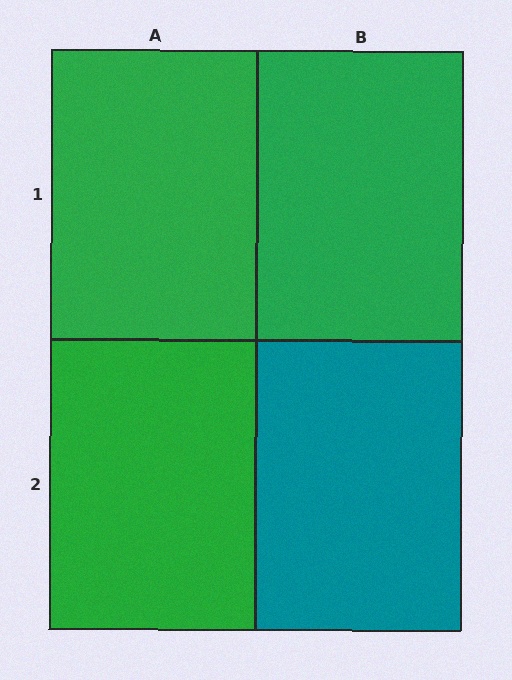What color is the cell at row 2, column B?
Teal.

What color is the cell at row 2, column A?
Green.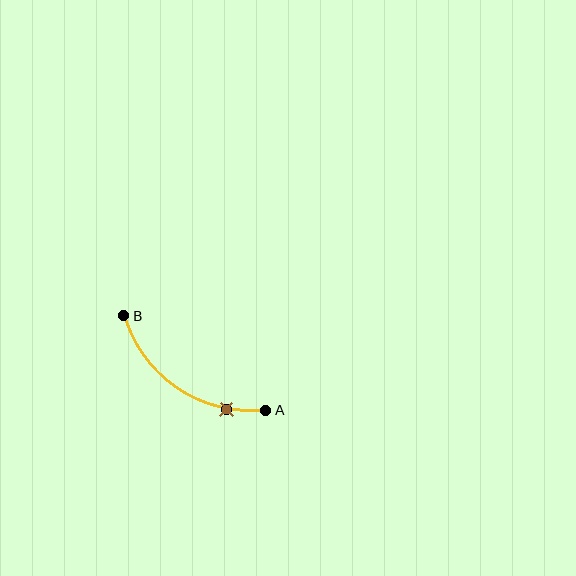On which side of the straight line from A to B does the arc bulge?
The arc bulges below the straight line connecting A and B.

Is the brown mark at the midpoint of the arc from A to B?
No. The brown mark lies on the arc but is closer to endpoint A. The arc midpoint would be at the point on the curve equidistant along the arc from both A and B.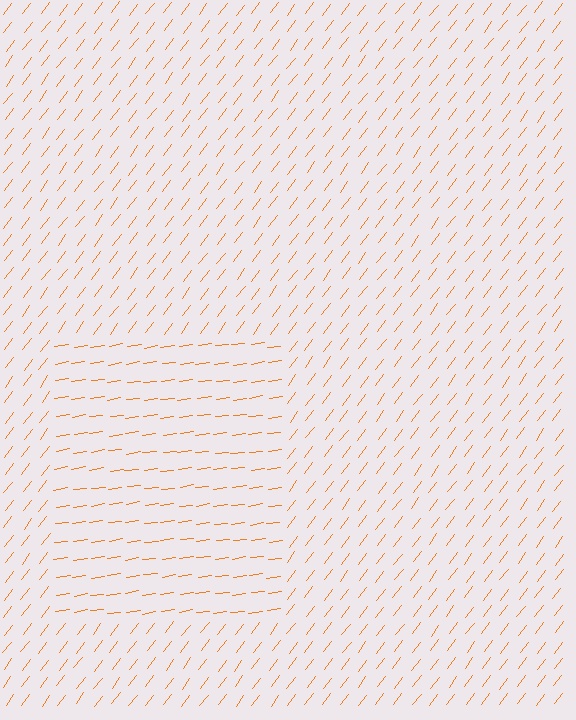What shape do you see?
I see a rectangle.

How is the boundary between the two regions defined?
The boundary is defined purely by a change in line orientation (approximately 45 degrees difference). All lines are the same color and thickness.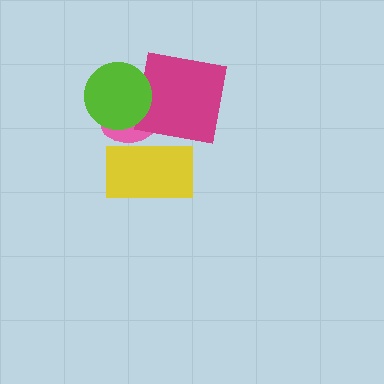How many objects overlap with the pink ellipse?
3 objects overlap with the pink ellipse.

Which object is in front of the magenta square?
The lime circle is in front of the magenta square.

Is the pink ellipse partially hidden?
Yes, it is partially covered by another shape.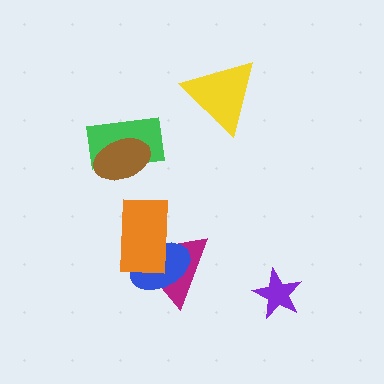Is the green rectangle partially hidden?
Yes, it is partially covered by another shape.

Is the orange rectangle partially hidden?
No, no other shape covers it.